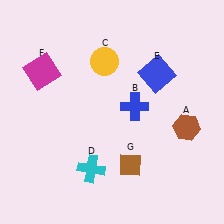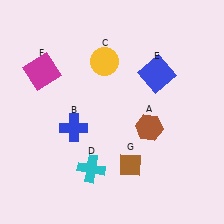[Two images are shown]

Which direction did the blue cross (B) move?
The blue cross (B) moved left.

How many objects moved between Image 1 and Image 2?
2 objects moved between the two images.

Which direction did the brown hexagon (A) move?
The brown hexagon (A) moved left.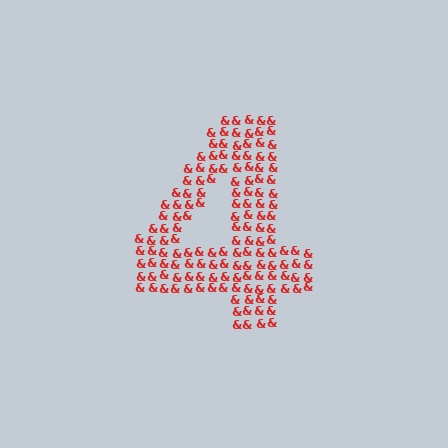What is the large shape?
The large shape is the digit 4.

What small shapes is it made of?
It is made of small ampersands.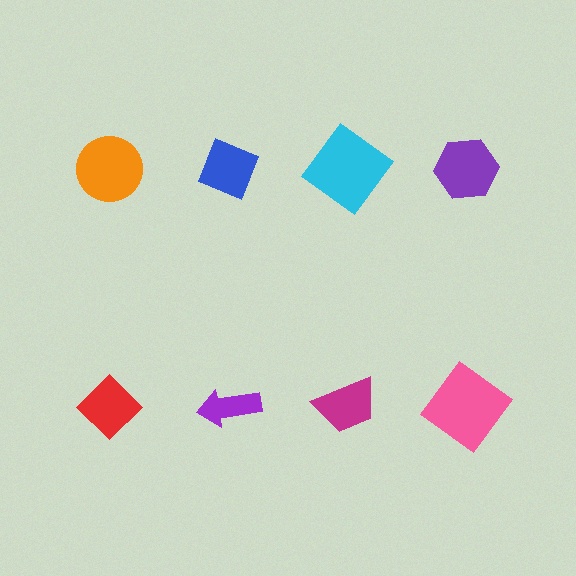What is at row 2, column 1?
A red diamond.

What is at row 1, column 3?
A cyan diamond.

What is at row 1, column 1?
An orange circle.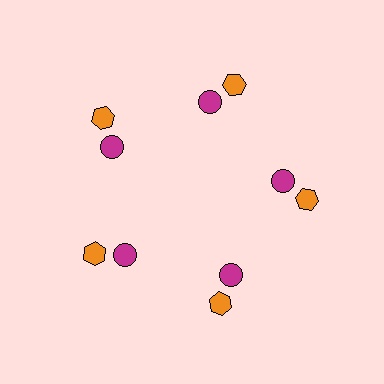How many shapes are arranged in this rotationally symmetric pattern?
There are 10 shapes, arranged in 5 groups of 2.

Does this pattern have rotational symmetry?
Yes, this pattern has 5-fold rotational symmetry. It looks the same after rotating 72 degrees around the center.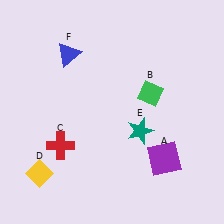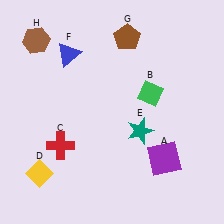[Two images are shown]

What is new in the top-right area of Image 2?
A brown pentagon (G) was added in the top-right area of Image 2.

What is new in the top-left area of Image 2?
A brown hexagon (H) was added in the top-left area of Image 2.